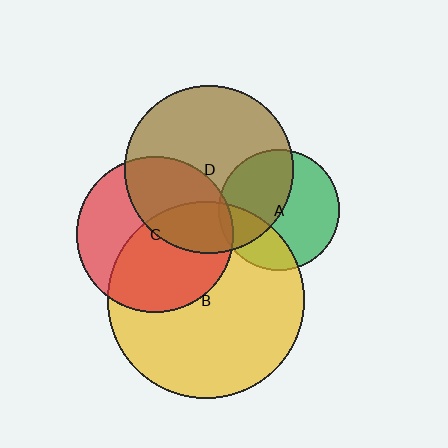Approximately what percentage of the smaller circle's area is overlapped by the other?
Approximately 45%.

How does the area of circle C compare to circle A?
Approximately 1.7 times.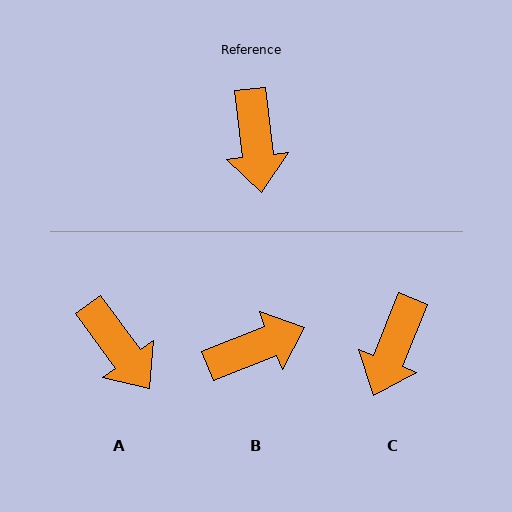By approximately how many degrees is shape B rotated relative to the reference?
Approximately 105 degrees counter-clockwise.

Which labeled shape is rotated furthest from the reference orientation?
B, about 105 degrees away.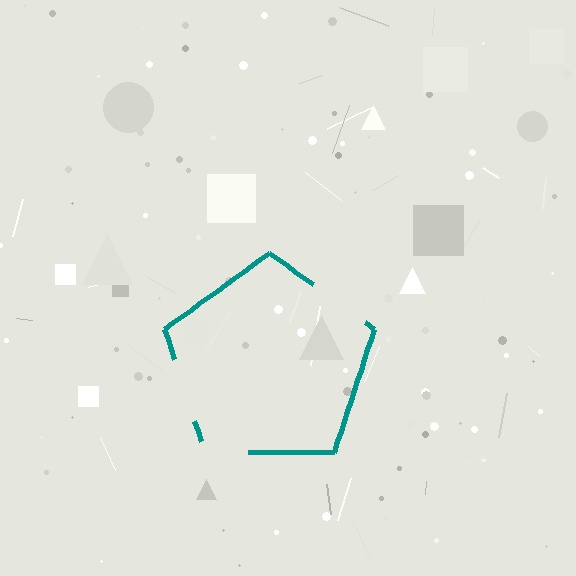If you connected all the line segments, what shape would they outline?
They would outline a pentagon.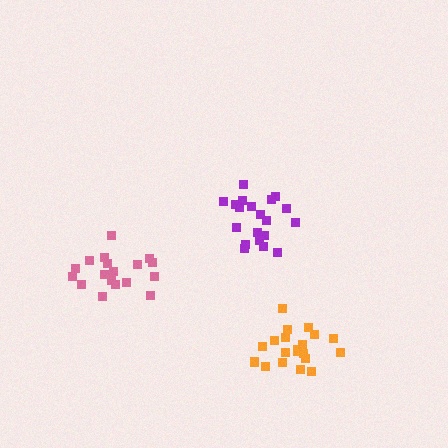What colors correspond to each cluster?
The clusters are colored: pink, purple, orange.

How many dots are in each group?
Group 1: 18 dots, Group 2: 20 dots, Group 3: 20 dots (58 total).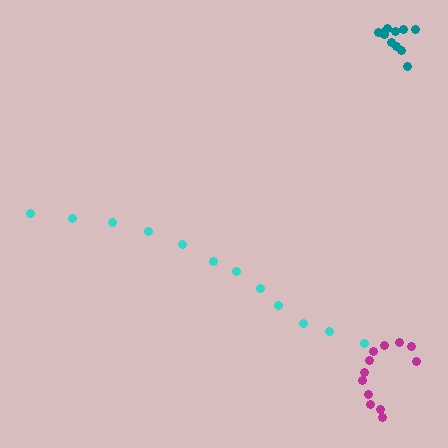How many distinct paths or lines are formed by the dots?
There are 3 distinct paths.